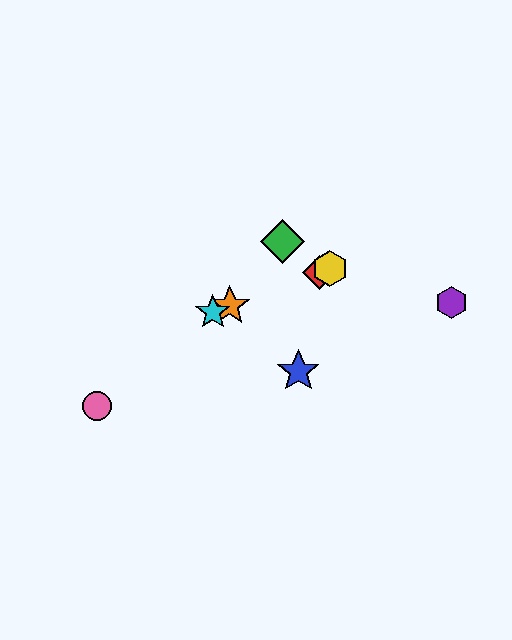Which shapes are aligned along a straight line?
The red diamond, the yellow hexagon, the orange star, the cyan star are aligned along a straight line.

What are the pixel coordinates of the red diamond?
The red diamond is at (320, 273).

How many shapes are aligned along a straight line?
4 shapes (the red diamond, the yellow hexagon, the orange star, the cyan star) are aligned along a straight line.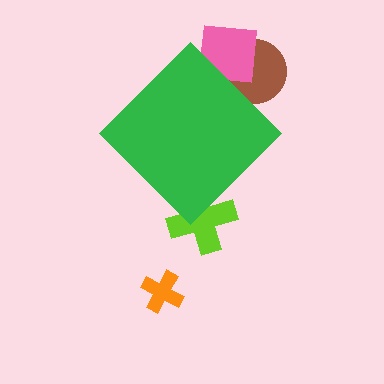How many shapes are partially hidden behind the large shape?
3 shapes are partially hidden.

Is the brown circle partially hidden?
Yes, the brown circle is partially hidden behind the green diamond.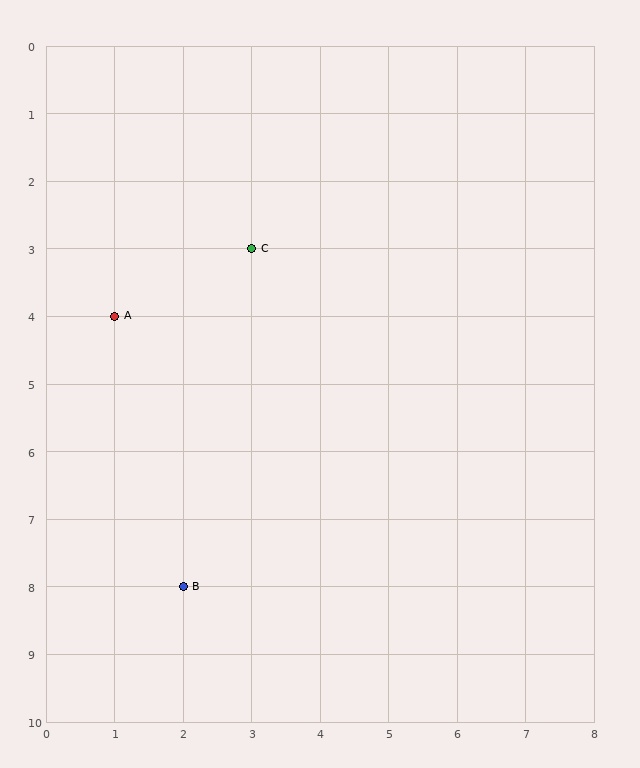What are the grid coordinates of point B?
Point B is at grid coordinates (2, 8).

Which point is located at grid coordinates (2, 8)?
Point B is at (2, 8).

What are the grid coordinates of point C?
Point C is at grid coordinates (3, 3).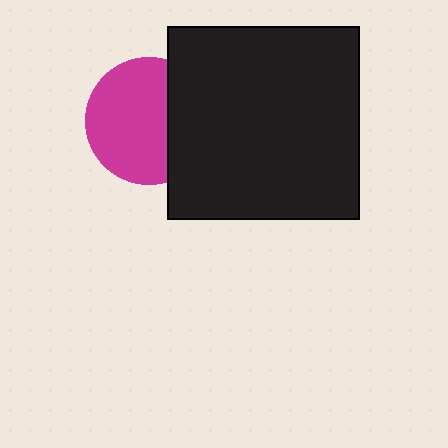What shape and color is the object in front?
The object in front is a black rectangle.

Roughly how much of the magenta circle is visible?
Most of it is visible (roughly 68%).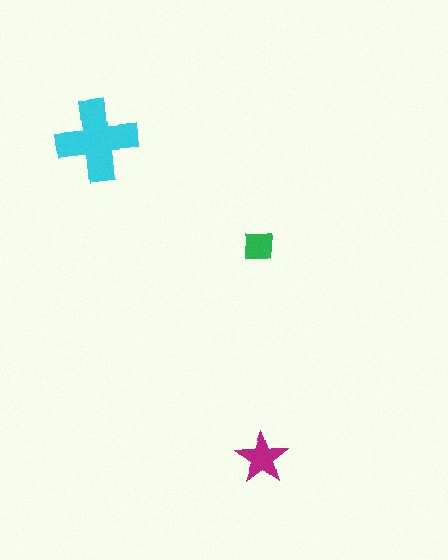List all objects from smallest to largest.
The green square, the magenta star, the cyan cross.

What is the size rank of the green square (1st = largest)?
3rd.